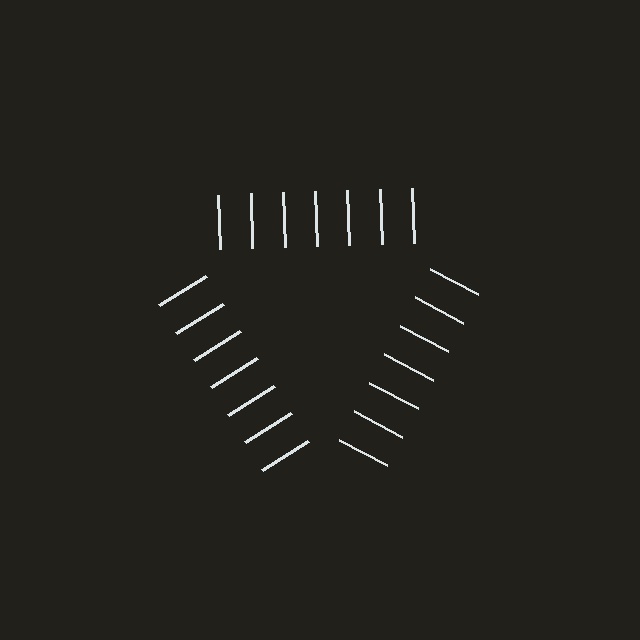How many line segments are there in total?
21 — 7 along each of the 3 edges.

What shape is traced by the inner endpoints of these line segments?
An illusory triangle — the line segments terminate on its edges but no continuous stroke is drawn.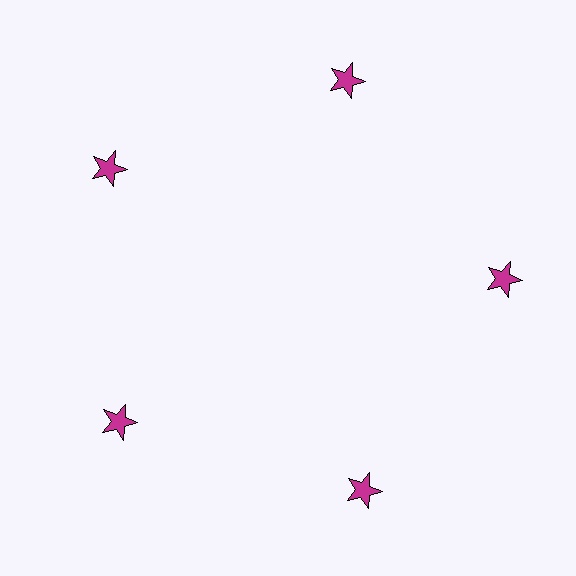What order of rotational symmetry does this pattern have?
This pattern has 5-fold rotational symmetry.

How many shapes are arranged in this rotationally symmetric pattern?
There are 5 shapes, arranged in 5 groups of 1.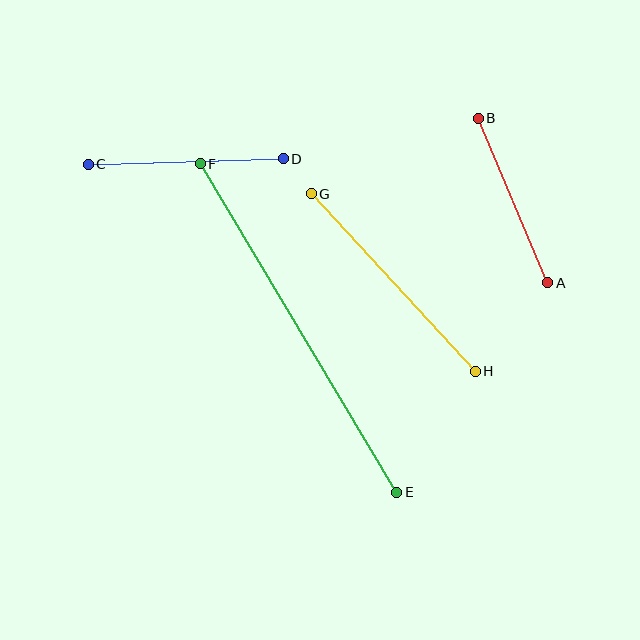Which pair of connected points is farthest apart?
Points E and F are farthest apart.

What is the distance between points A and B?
The distance is approximately 179 pixels.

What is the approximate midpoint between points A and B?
The midpoint is at approximately (513, 201) pixels.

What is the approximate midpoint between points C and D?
The midpoint is at approximately (186, 162) pixels.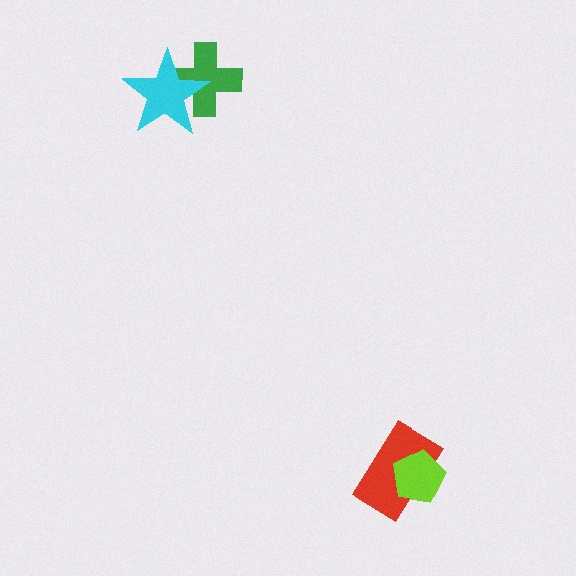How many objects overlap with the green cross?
1 object overlaps with the green cross.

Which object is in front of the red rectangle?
The lime pentagon is in front of the red rectangle.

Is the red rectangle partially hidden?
Yes, it is partially covered by another shape.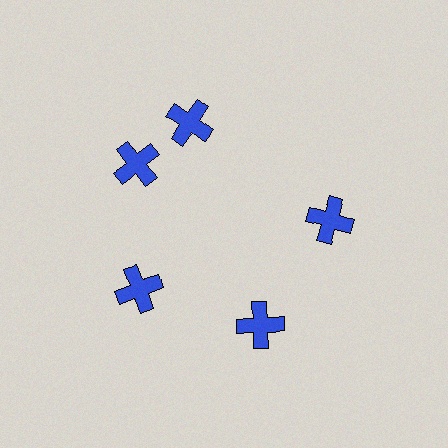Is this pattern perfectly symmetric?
No. The 5 blue crosses are arranged in a ring, but one element near the 1 o'clock position is rotated out of alignment along the ring, breaking the 5-fold rotational symmetry.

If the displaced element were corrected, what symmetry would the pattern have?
It would have 5-fold rotational symmetry — the pattern would map onto itself every 72 degrees.